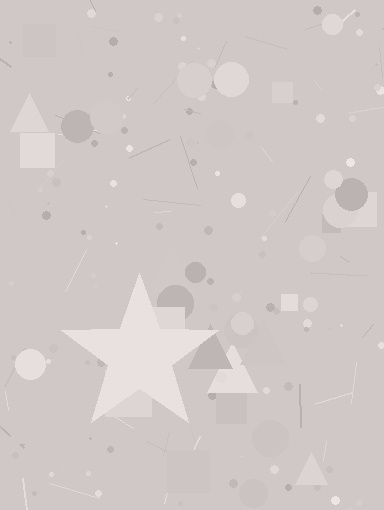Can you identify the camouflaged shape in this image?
The camouflaged shape is a star.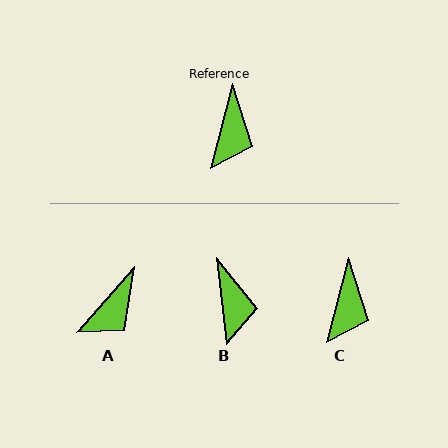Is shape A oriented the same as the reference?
No, it is off by about 27 degrees.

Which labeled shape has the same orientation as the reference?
C.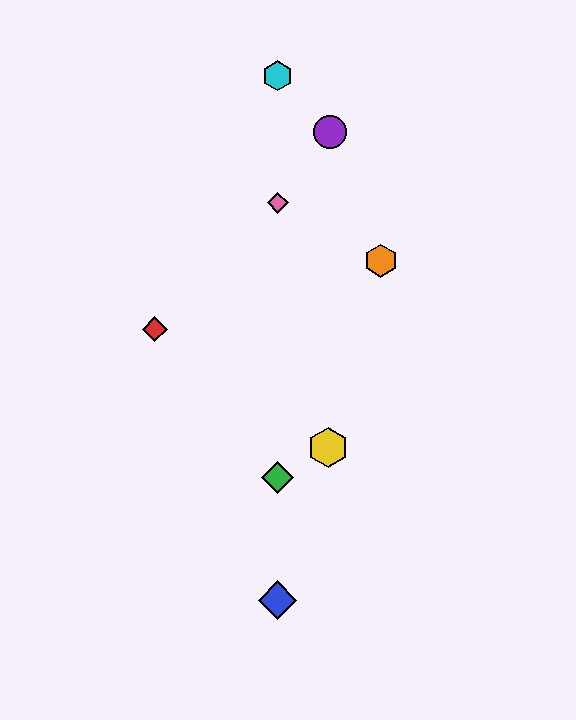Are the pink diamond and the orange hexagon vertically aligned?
No, the pink diamond is at x≈278 and the orange hexagon is at x≈381.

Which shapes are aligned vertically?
The blue diamond, the green diamond, the cyan hexagon, the pink diamond are aligned vertically.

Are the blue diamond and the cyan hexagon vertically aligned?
Yes, both are at x≈278.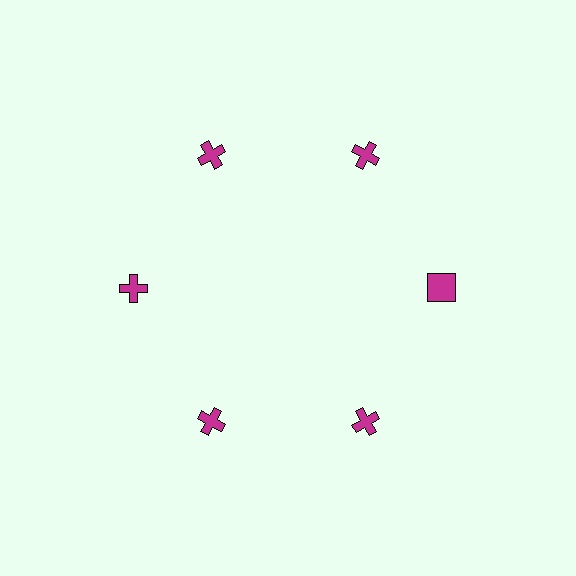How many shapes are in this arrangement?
There are 6 shapes arranged in a ring pattern.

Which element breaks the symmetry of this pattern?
The magenta square at roughly the 3 o'clock position breaks the symmetry. All other shapes are magenta crosses.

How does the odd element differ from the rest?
It has a different shape: square instead of cross.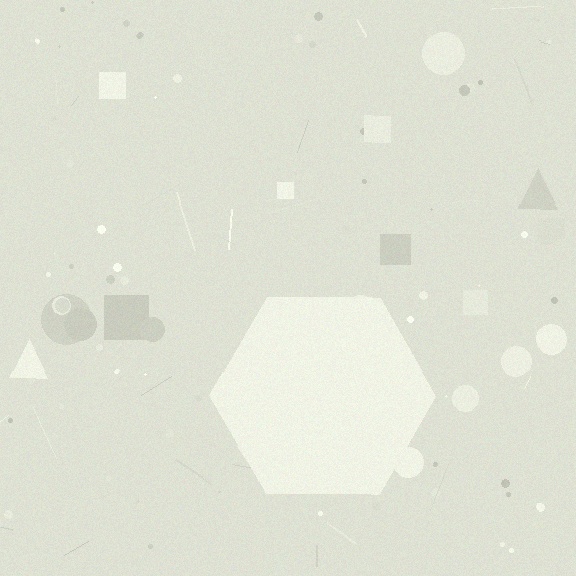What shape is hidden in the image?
A hexagon is hidden in the image.